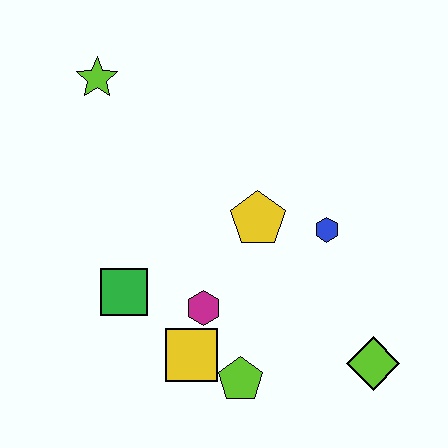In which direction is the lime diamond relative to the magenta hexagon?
The lime diamond is to the right of the magenta hexagon.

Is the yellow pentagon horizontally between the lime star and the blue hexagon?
Yes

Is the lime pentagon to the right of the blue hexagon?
No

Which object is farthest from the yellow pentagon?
The lime star is farthest from the yellow pentagon.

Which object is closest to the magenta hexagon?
The yellow square is closest to the magenta hexagon.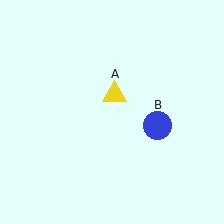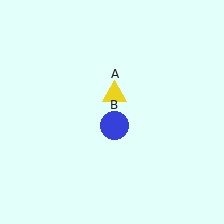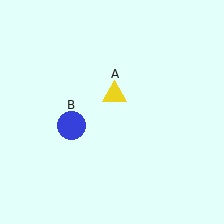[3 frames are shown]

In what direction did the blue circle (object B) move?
The blue circle (object B) moved left.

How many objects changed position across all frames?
1 object changed position: blue circle (object B).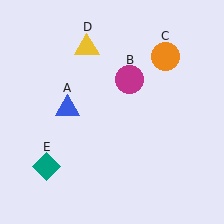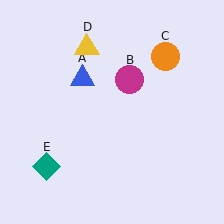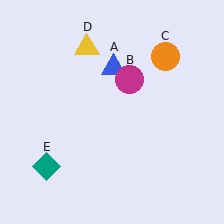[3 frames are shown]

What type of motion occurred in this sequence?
The blue triangle (object A) rotated clockwise around the center of the scene.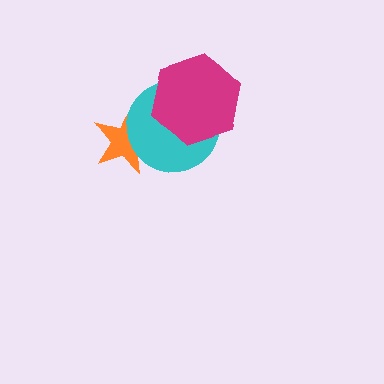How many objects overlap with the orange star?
1 object overlaps with the orange star.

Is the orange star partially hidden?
Yes, it is partially covered by another shape.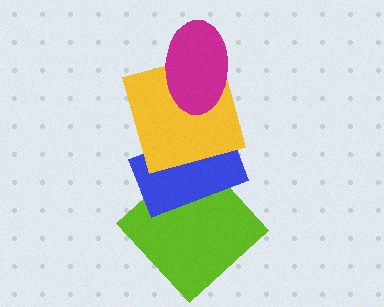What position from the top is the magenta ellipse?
The magenta ellipse is 1st from the top.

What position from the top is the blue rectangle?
The blue rectangle is 3rd from the top.